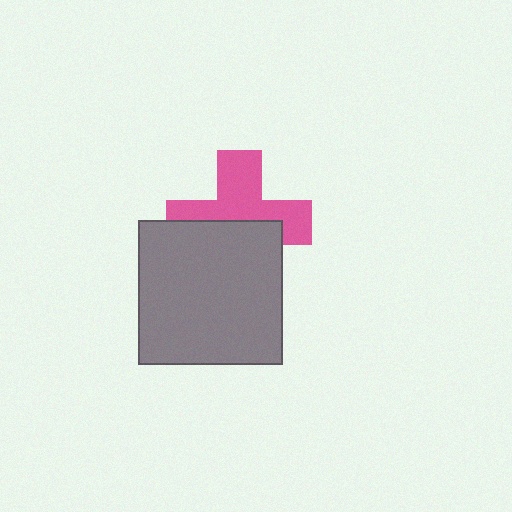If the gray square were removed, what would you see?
You would see the complete pink cross.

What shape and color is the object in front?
The object in front is a gray square.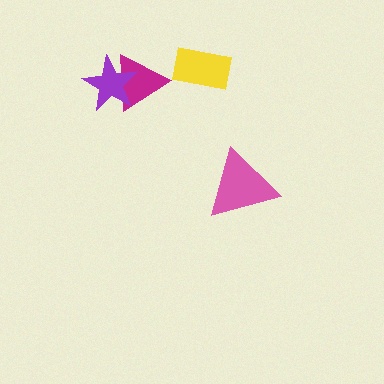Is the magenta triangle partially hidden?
Yes, it is partially covered by another shape.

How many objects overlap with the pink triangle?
0 objects overlap with the pink triangle.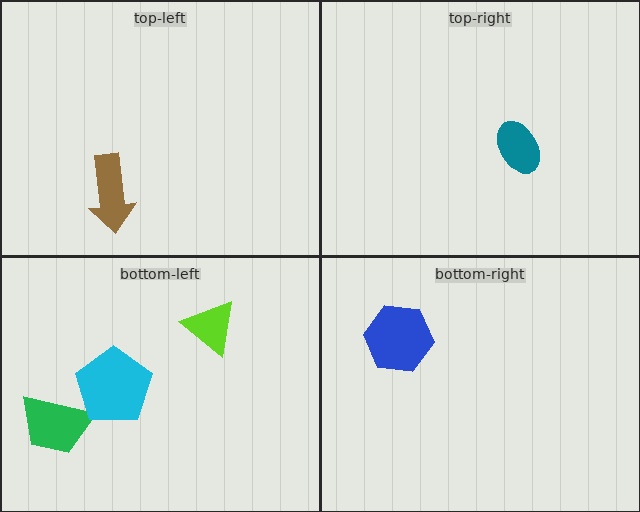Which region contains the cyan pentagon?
The bottom-left region.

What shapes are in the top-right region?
The teal ellipse.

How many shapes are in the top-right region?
1.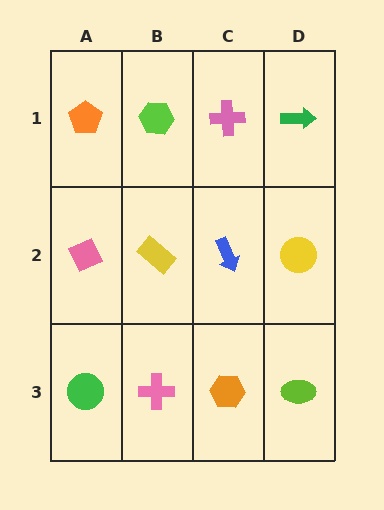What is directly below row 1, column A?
A pink diamond.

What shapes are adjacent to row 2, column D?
A green arrow (row 1, column D), a lime ellipse (row 3, column D), a blue arrow (row 2, column C).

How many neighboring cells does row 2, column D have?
3.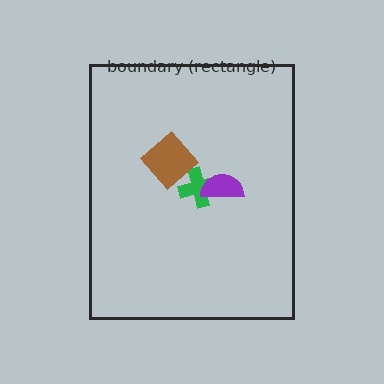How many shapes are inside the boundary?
3 inside, 0 outside.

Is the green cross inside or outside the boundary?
Inside.